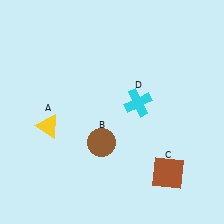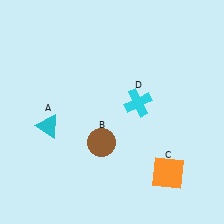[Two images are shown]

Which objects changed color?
A changed from yellow to cyan. C changed from brown to orange.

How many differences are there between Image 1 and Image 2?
There are 2 differences between the two images.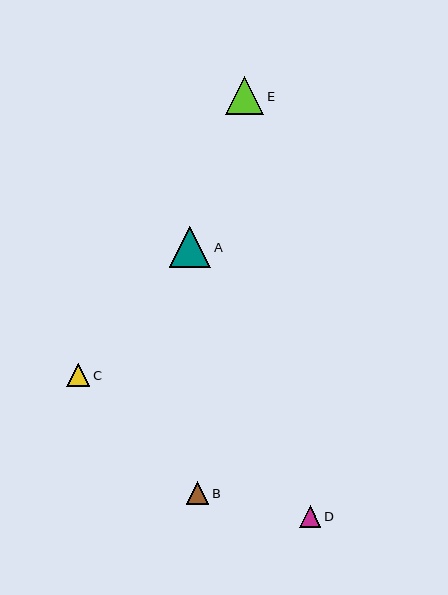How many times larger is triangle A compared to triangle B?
Triangle A is approximately 1.8 times the size of triangle B.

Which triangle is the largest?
Triangle A is the largest with a size of approximately 42 pixels.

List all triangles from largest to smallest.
From largest to smallest: A, E, C, B, D.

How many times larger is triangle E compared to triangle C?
Triangle E is approximately 1.7 times the size of triangle C.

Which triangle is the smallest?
Triangle D is the smallest with a size of approximately 21 pixels.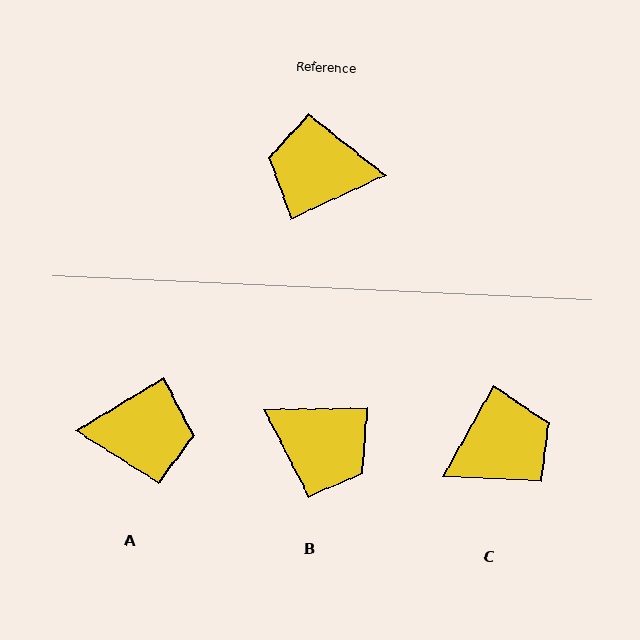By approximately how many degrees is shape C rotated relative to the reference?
Approximately 144 degrees clockwise.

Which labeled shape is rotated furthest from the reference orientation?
A, about 173 degrees away.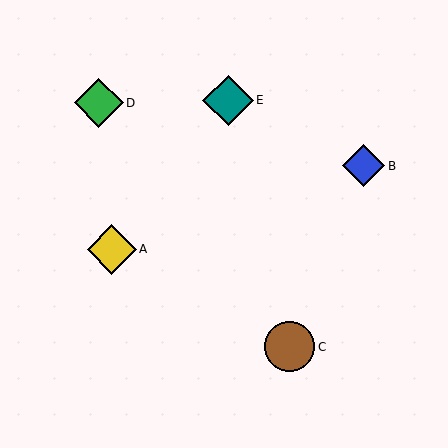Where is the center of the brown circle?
The center of the brown circle is at (289, 347).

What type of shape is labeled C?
Shape C is a brown circle.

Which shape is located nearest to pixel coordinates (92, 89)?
The green diamond (labeled D) at (99, 103) is nearest to that location.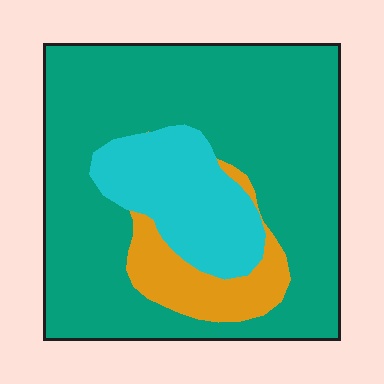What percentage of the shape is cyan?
Cyan covers about 20% of the shape.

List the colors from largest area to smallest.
From largest to smallest: teal, cyan, orange.